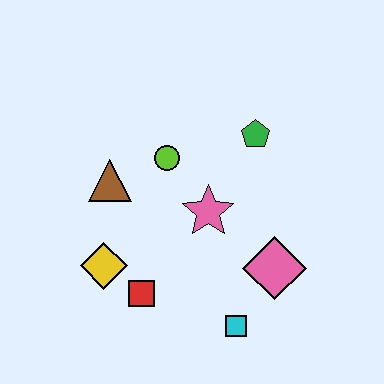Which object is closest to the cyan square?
The pink diamond is closest to the cyan square.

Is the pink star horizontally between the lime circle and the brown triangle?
No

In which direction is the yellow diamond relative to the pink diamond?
The yellow diamond is to the left of the pink diamond.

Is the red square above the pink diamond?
No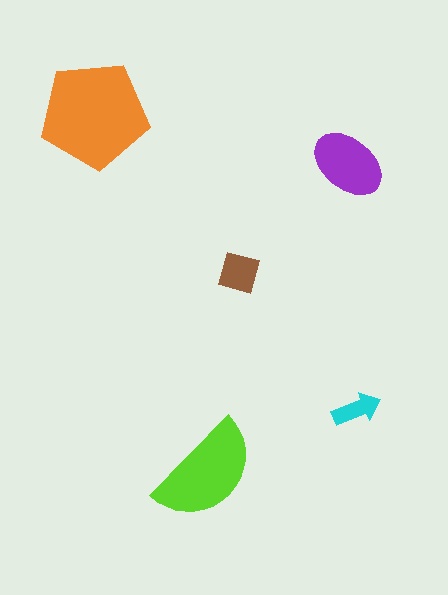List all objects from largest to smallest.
The orange pentagon, the lime semicircle, the purple ellipse, the brown square, the cyan arrow.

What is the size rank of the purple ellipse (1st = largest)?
3rd.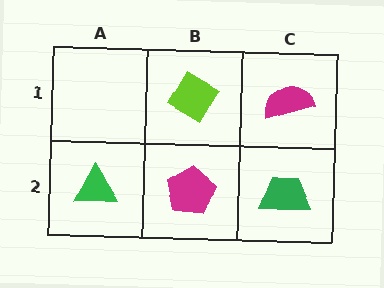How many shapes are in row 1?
2 shapes.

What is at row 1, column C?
A magenta semicircle.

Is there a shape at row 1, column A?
No, that cell is empty.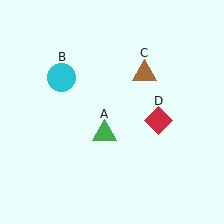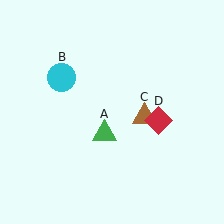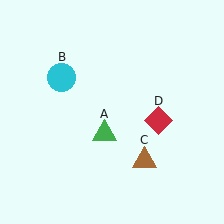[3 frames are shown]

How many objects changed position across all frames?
1 object changed position: brown triangle (object C).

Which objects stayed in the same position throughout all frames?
Green triangle (object A) and cyan circle (object B) and red diamond (object D) remained stationary.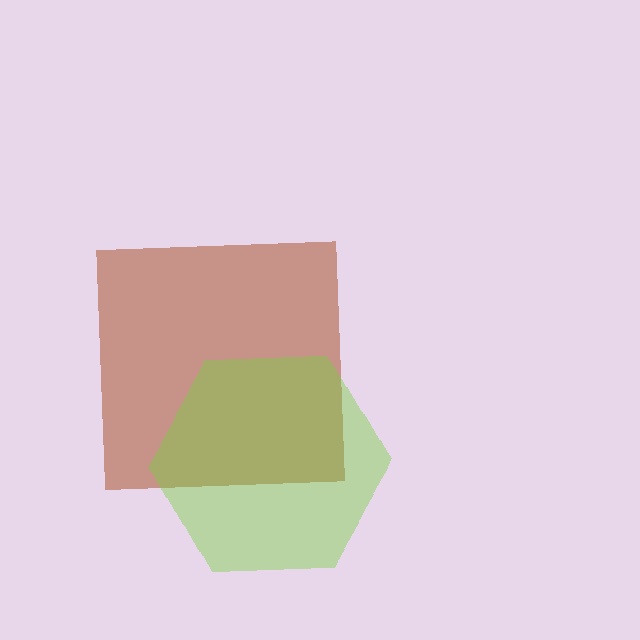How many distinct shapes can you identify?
There are 2 distinct shapes: a brown square, a lime hexagon.